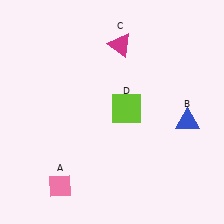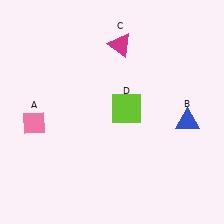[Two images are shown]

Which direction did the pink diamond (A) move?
The pink diamond (A) moved up.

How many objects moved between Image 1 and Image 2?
1 object moved between the two images.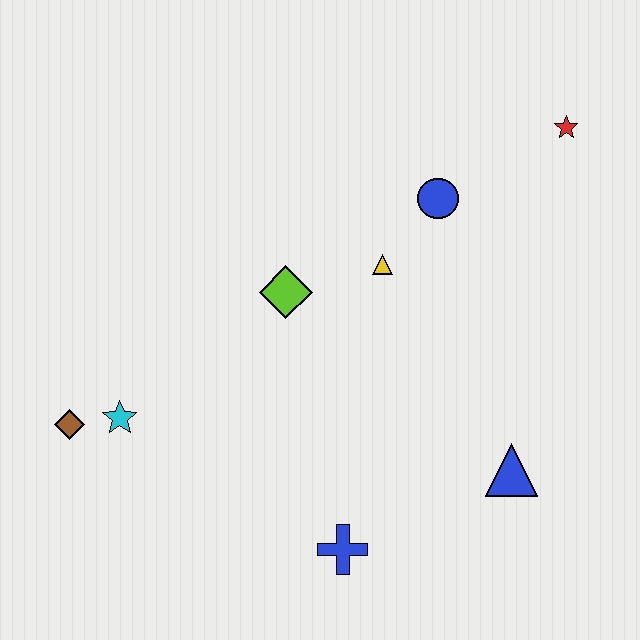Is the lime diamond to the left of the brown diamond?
No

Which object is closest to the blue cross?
The blue triangle is closest to the blue cross.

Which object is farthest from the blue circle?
The brown diamond is farthest from the blue circle.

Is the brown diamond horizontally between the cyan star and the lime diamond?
No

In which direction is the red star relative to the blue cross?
The red star is above the blue cross.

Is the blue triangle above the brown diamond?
No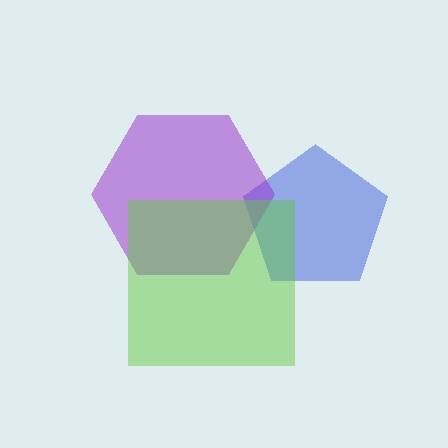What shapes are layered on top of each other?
The layered shapes are: a blue pentagon, a purple hexagon, a lime square.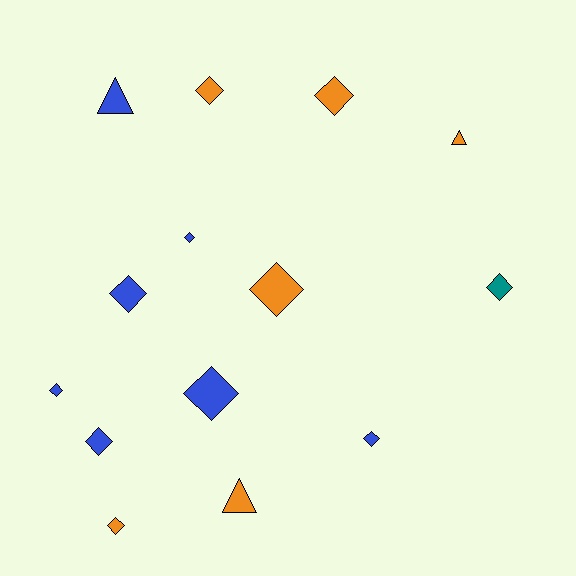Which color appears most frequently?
Blue, with 7 objects.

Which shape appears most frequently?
Diamond, with 11 objects.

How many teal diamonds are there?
There is 1 teal diamond.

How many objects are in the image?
There are 14 objects.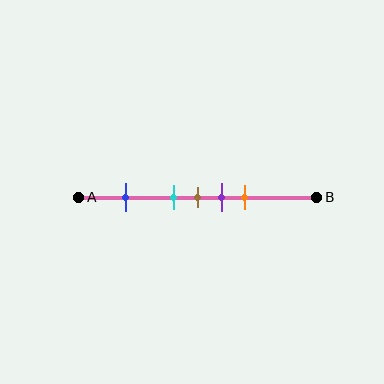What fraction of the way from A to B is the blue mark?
The blue mark is approximately 20% (0.2) of the way from A to B.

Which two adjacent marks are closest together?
The cyan and brown marks are the closest adjacent pair.